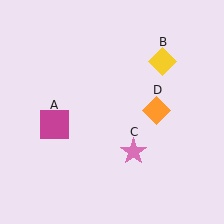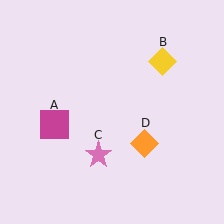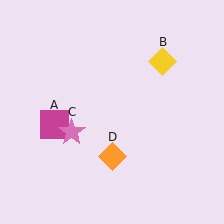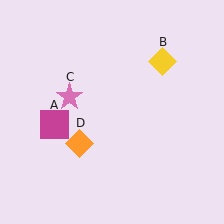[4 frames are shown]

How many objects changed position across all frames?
2 objects changed position: pink star (object C), orange diamond (object D).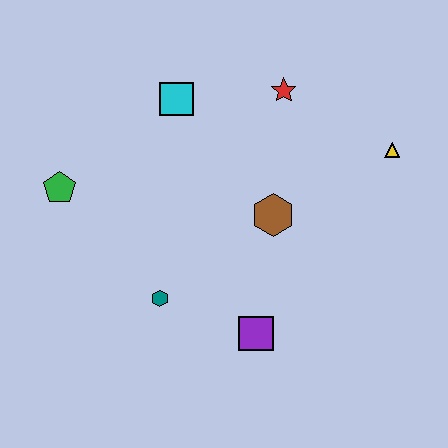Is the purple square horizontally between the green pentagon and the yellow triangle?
Yes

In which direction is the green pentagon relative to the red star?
The green pentagon is to the left of the red star.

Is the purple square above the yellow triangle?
No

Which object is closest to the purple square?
The teal hexagon is closest to the purple square.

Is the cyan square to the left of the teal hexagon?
No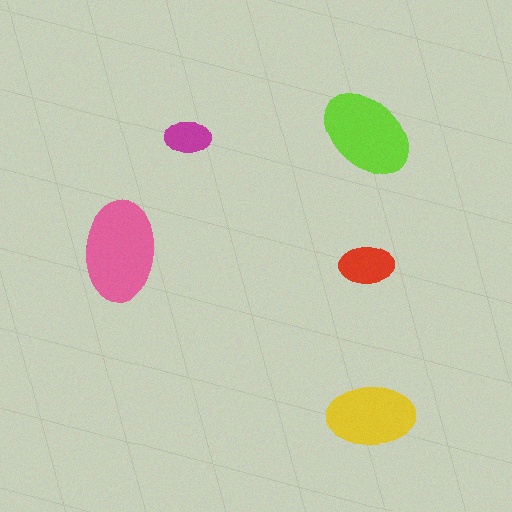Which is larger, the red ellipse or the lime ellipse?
The lime one.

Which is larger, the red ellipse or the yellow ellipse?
The yellow one.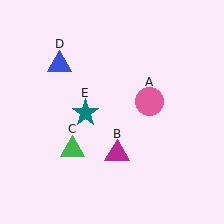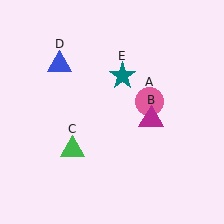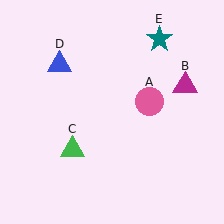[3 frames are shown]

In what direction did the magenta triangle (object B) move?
The magenta triangle (object B) moved up and to the right.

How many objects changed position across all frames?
2 objects changed position: magenta triangle (object B), teal star (object E).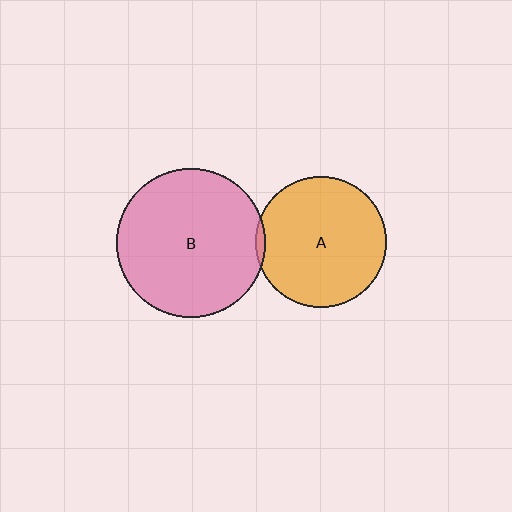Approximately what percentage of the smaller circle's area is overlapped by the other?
Approximately 5%.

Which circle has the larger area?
Circle B (pink).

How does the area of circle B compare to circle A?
Approximately 1.3 times.